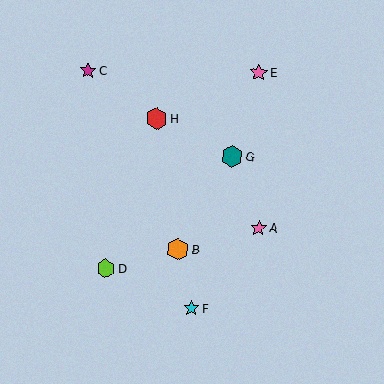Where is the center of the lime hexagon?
The center of the lime hexagon is at (106, 268).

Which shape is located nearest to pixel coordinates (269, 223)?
The pink star (labeled A) at (259, 228) is nearest to that location.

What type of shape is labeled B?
Shape B is an orange hexagon.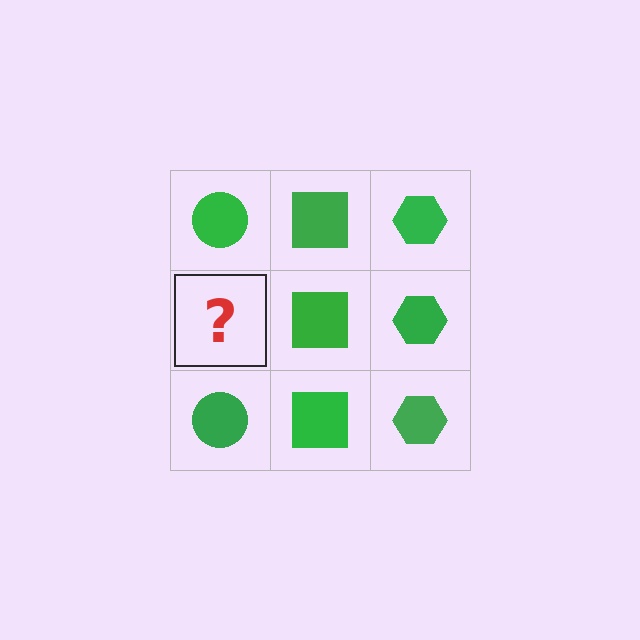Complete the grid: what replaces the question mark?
The question mark should be replaced with a green circle.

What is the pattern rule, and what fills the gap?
The rule is that each column has a consistent shape. The gap should be filled with a green circle.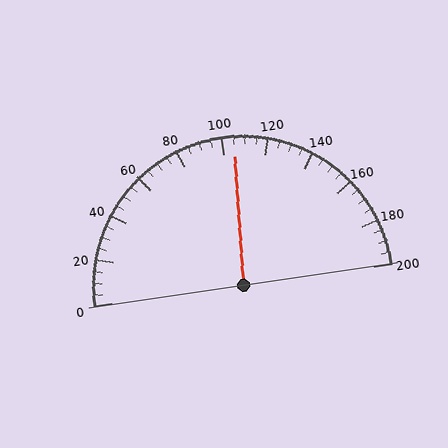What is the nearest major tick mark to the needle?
The nearest major tick mark is 100.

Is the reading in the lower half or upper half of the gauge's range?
The reading is in the upper half of the range (0 to 200).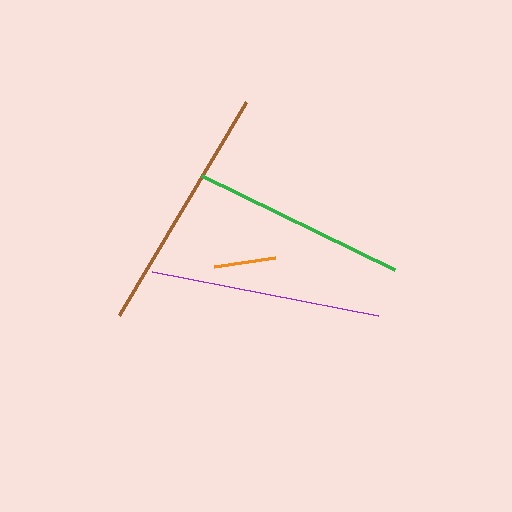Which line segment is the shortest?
The orange line is the shortest at approximately 62 pixels.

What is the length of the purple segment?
The purple segment is approximately 231 pixels long.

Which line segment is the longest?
The brown line is the longest at approximately 248 pixels.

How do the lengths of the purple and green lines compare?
The purple and green lines are approximately the same length.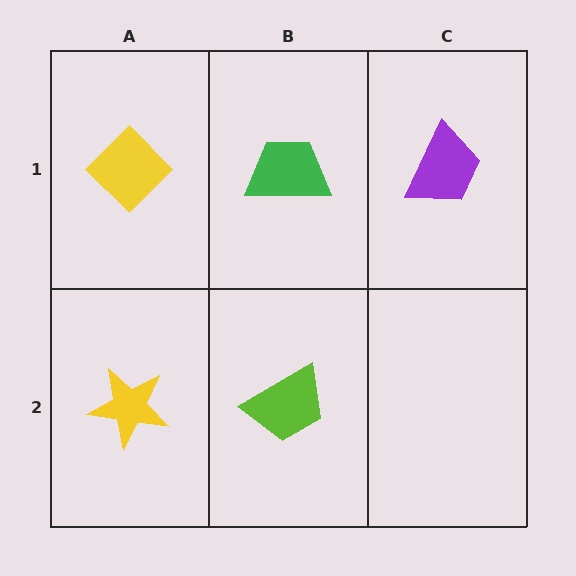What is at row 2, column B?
A lime trapezoid.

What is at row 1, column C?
A purple trapezoid.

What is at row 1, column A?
A yellow diamond.